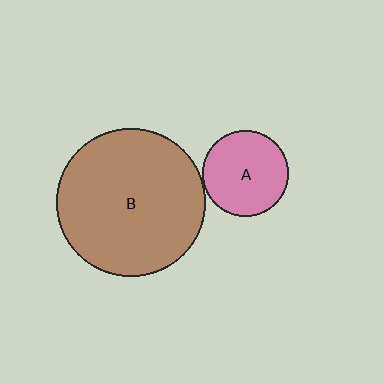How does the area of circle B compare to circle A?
Approximately 3.0 times.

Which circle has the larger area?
Circle B (brown).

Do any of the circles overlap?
No, none of the circles overlap.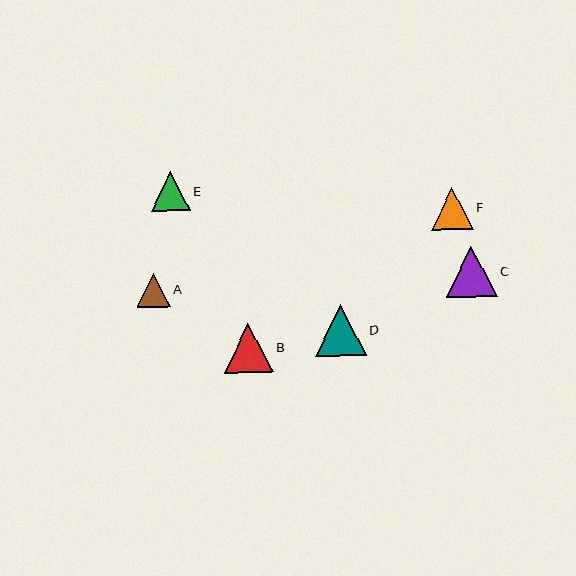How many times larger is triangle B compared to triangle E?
Triangle B is approximately 1.2 times the size of triangle E.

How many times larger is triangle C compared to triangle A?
Triangle C is approximately 1.5 times the size of triangle A.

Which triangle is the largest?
Triangle D is the largest with a size of approximately 52 pixels.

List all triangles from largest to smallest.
From largest to smallest: D, C, B, F, E, A.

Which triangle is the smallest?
Triangle A is the smallest with a size of approximately 34 pixels.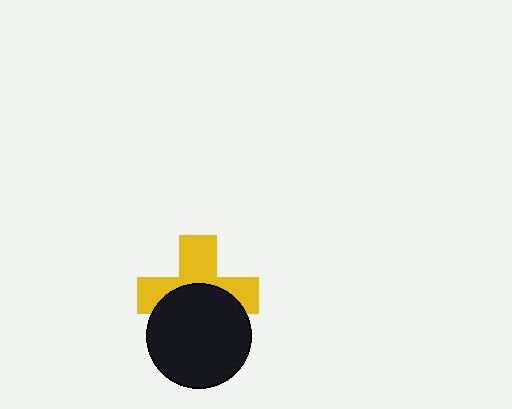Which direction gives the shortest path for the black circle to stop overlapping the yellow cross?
Moving down gives the shortest separation.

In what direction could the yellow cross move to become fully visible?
The yellow cross could move up. That would shift it out from behind the black circle entirely.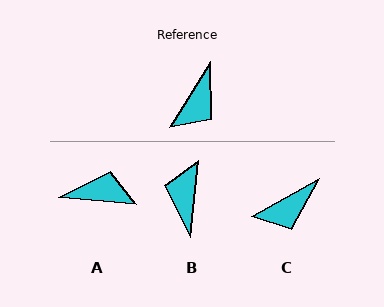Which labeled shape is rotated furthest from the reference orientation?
B, about 154 degrees away.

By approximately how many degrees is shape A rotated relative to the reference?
Approximately 117 degrees counter-clockwise.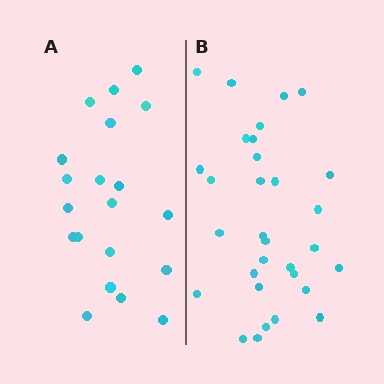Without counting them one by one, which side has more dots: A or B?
Region B (the right region) has more dots.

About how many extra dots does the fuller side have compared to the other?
Region B has roughly 12 or so more dots than region A.